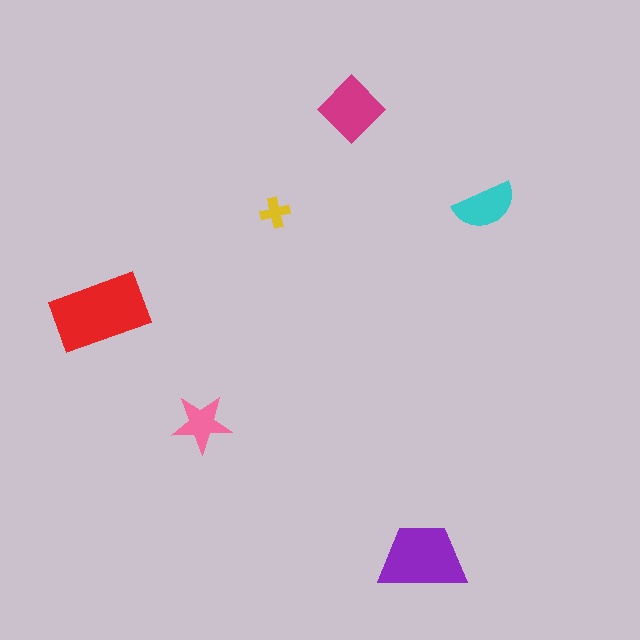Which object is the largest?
The red rectangle.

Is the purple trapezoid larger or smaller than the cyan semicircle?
Larger.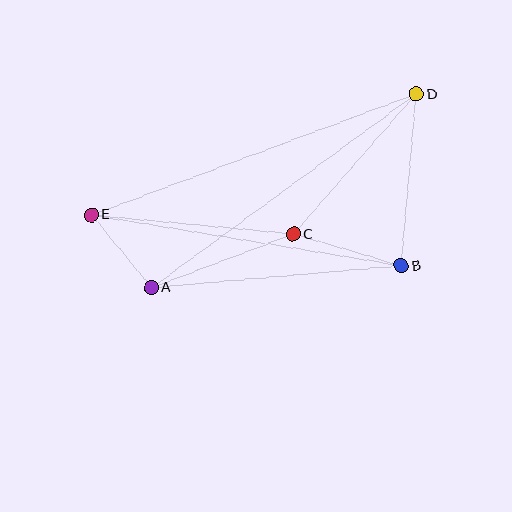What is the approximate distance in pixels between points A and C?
The distance between A and C is approximately 152 pixels.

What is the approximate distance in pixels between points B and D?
The distance between B and D is approximately 172 pixels.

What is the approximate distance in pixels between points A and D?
The distance between A and D is approximately 328 pixels.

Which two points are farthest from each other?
Points D and E are farthest from each other.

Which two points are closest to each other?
Points A and E are closest to each other.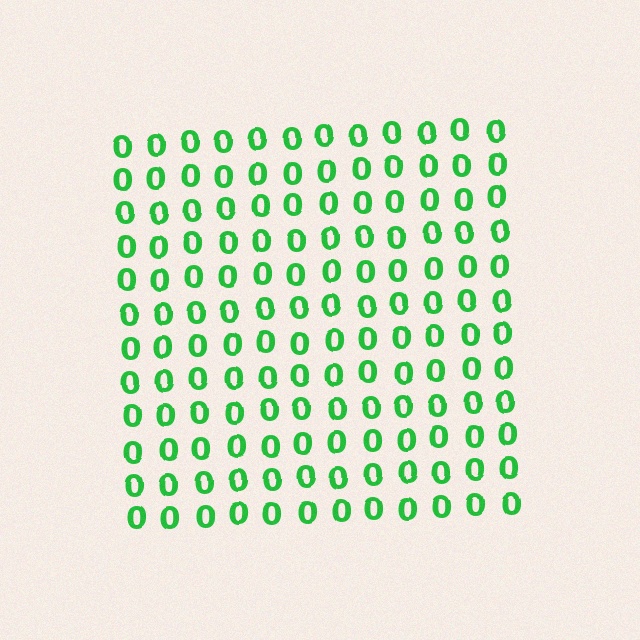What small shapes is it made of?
It is made of small digit 0's.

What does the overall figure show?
The overall figure shows a square.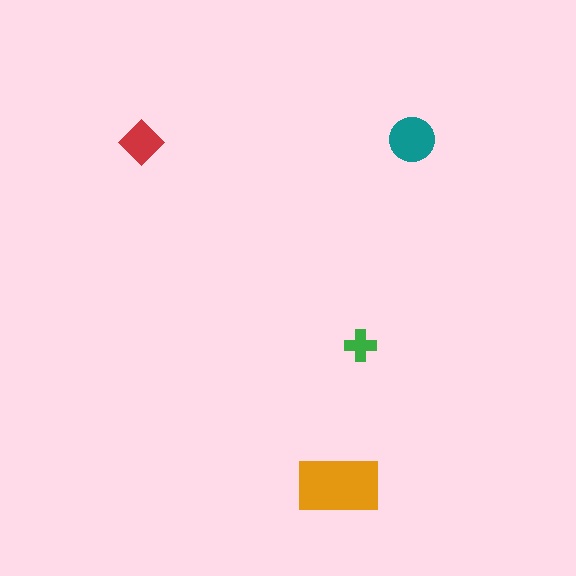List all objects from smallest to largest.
The green cross, the red diamond, the teal circle, the orange rectangle.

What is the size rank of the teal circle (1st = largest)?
2nd.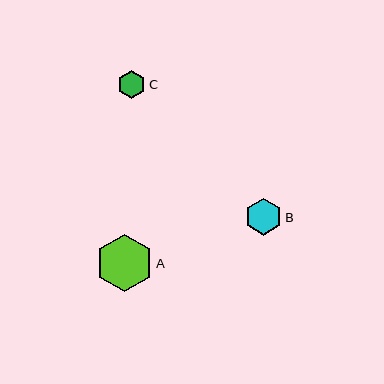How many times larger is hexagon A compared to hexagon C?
Hexagon A is approximately 2.0 times the size of hexagon C.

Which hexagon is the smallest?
Hexagon C is the smallest with a size of approximately 28 pixels.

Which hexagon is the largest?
Hexagon A is the largest with a size of approximately 57 pixels.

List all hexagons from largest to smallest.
From largest to smallest: A, B, C.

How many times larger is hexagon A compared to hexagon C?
Hexagon A is approximately 2.0 times the size of hexagon C.